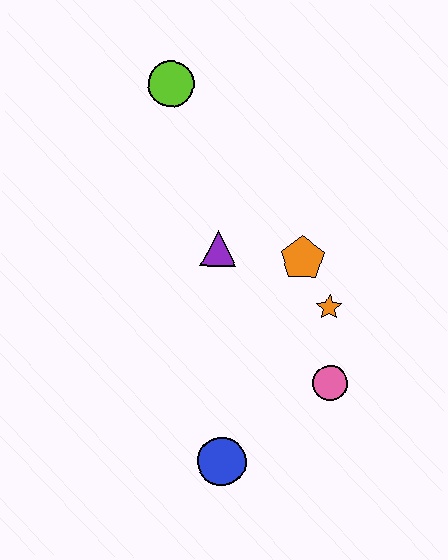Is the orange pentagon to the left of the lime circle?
No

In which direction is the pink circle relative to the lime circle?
The pink circle is below the lime circle.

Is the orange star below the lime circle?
Yes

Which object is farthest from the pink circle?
The lime circle is farthest from the pink circle.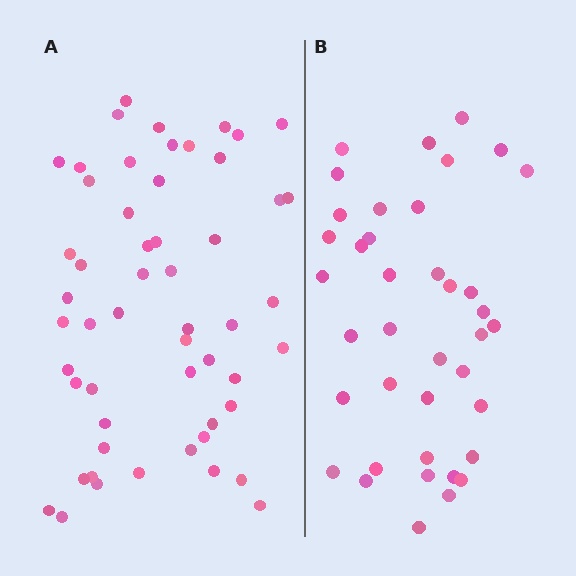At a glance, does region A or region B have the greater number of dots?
Region A (the left region) has more dots.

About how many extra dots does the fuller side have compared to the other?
Region A has approximately 15 more dots than region B.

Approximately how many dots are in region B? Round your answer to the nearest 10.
About 40 dots. (The exact count is 39, which rounds to 40.)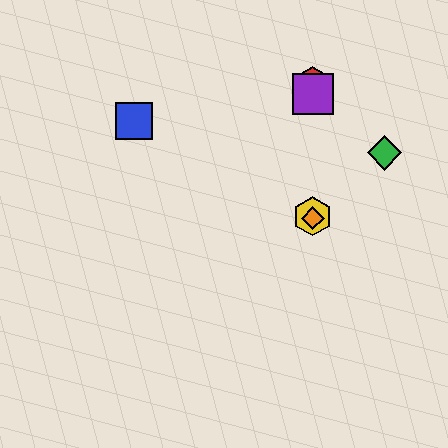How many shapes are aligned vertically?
4 shapes (the red hexagon, the yellow hexagon, the purple square, the orange diamond) are aligned vertically.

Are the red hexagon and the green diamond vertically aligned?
No, the red hexagon is at x≈313 and the green diamond is at x≈385.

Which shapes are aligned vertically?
The red hexagon, the yellow hexagon, the purple square, the orange diamond are aligned vertically.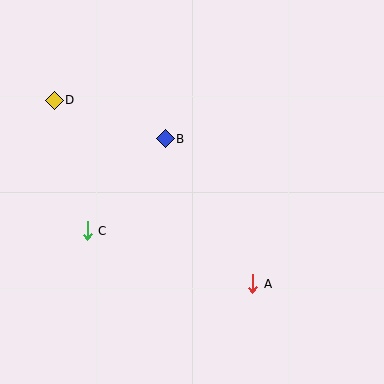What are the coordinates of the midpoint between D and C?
The midpoint between D and C is at (71, 165).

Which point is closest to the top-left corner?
Point D is closest to the top-left corner.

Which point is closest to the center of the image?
Point B at (165, 139) is closest to the center.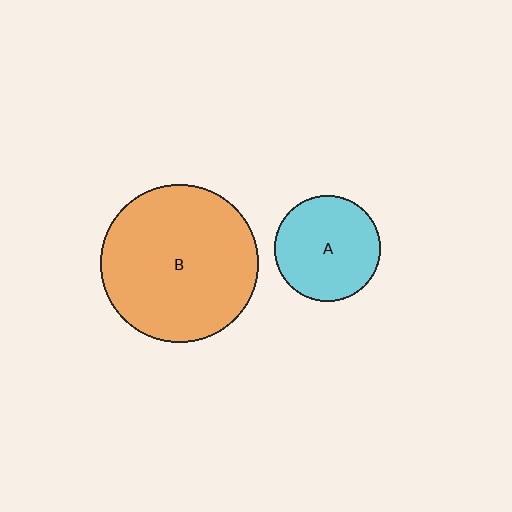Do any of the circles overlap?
No, none of the circles overlap.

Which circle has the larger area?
Circle B (orange).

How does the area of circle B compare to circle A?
Approximately 2.2 times.